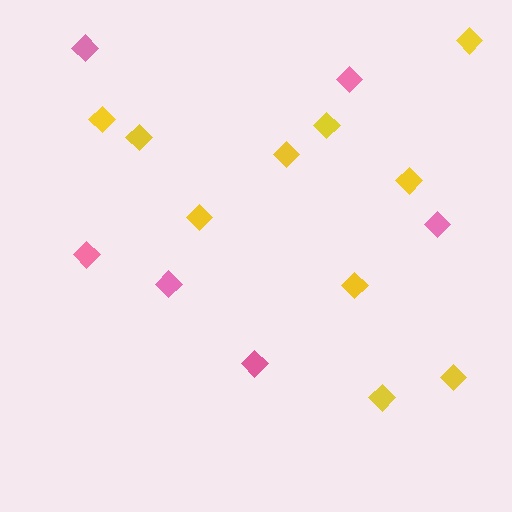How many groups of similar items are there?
There are 2 groups: one group of pink diamonds (6) and one group of yellow diamonds (10).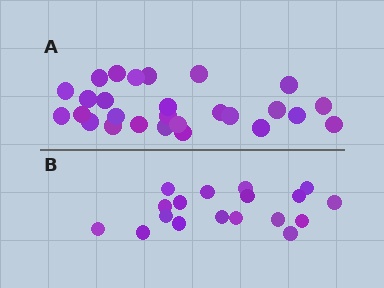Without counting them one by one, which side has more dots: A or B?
Region A (the top region) has more dots.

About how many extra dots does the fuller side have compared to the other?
Region A has roughly 8 or so more dots than region B.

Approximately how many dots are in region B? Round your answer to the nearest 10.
About 20 dots. (The exact count is 18, which rounds to 20.)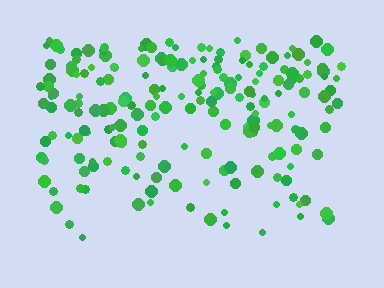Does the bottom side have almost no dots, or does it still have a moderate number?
Still a moderate number, just noticeably fewer than the top.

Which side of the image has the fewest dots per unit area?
The bottom.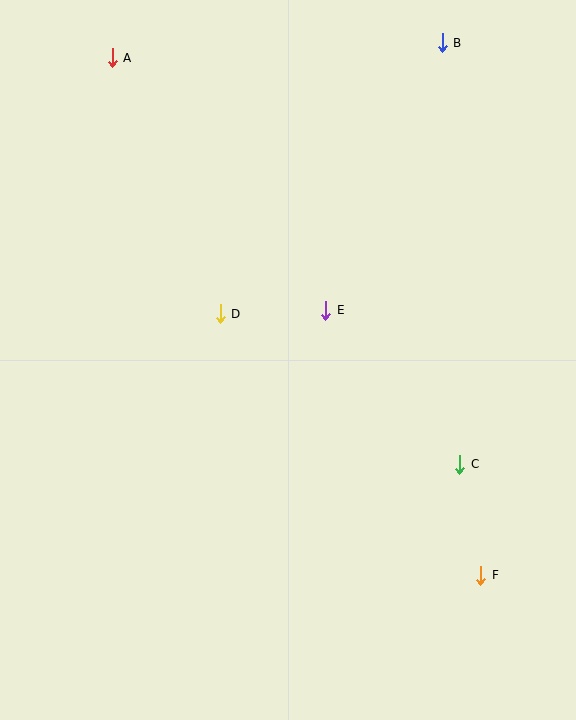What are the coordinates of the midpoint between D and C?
The midpoint between D and C is at (340, 389).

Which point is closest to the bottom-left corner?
Point D is closest to the bottom-left corner.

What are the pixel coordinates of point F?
Point F is at (481, 575).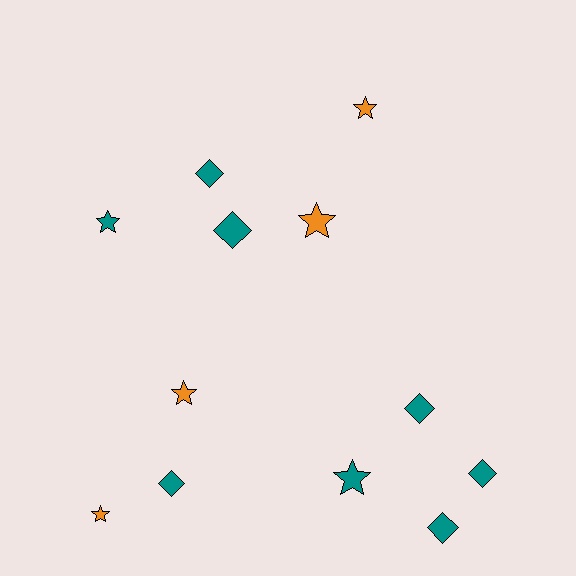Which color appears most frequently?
Teal, with 8 objects.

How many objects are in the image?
There are 12 objects.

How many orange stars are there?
There are 4 orange stars.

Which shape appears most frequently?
Diamond, with 6 objects.